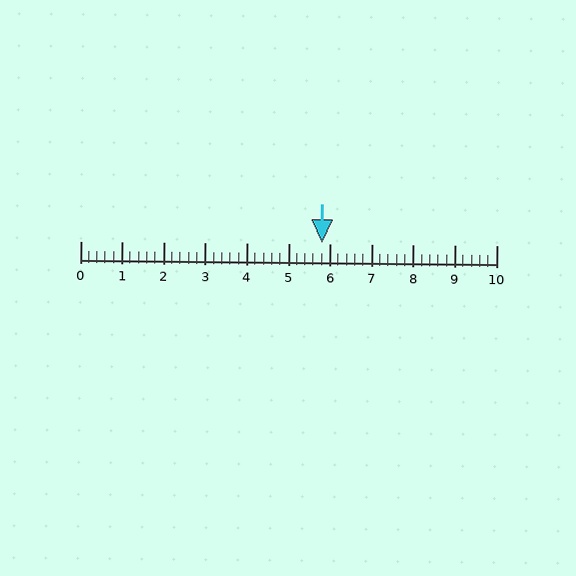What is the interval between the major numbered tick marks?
The major tick marks are spaced 1 units apart.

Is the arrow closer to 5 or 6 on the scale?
The arrow is closer to 6.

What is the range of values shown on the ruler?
The ruler shows values from 0 to 10.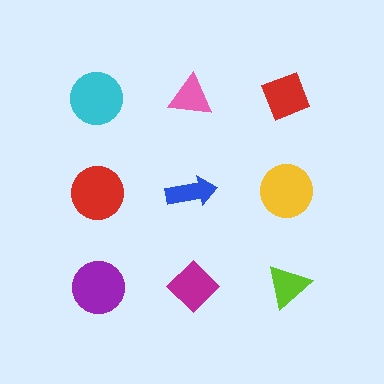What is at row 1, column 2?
A pink triangle.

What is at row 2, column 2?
A blue arrow.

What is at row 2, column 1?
A red circle.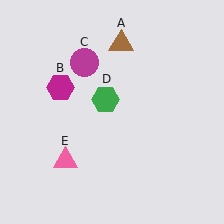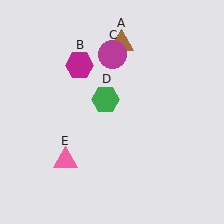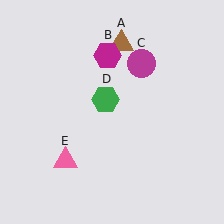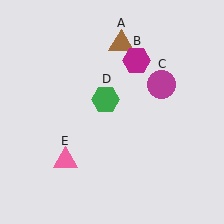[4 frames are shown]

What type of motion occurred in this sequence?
The magenta hexagon (object B), magenta circle (object C) rotated clockwise around the center of the scene.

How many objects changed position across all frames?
2 objects changed position: magenta hexagon (object B), magenta circle (object C).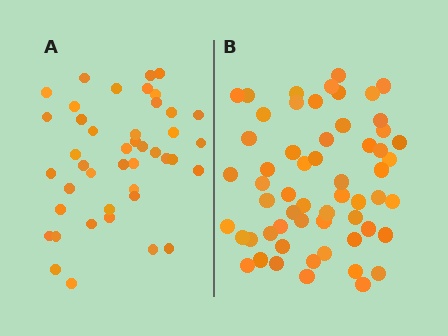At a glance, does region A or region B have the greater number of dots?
Region B (the right region) has more dots.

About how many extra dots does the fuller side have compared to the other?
Region B has approximately 15 more dots than region A.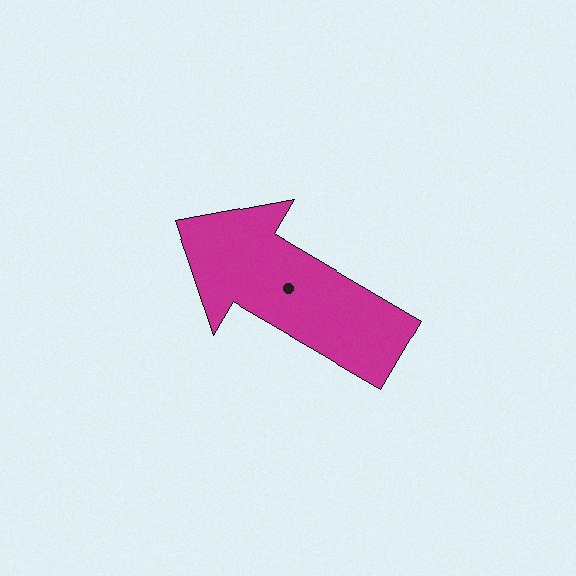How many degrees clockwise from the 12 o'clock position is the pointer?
Approximately 300 degrees.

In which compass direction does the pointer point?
Northwest.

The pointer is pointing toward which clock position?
Roughly 10 o'clock.